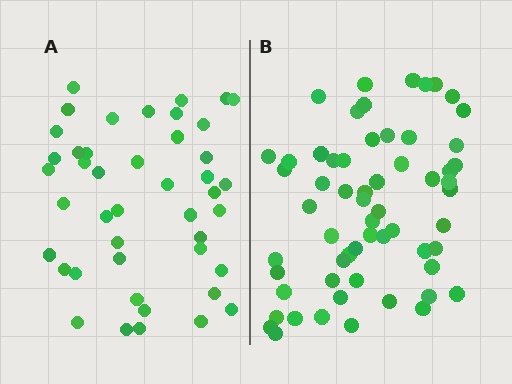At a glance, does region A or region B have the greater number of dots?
Region B (the right region) has more dots.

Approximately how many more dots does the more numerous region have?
Region B has approximately 15 more dots than region A.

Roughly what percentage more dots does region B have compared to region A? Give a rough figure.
About 35% more.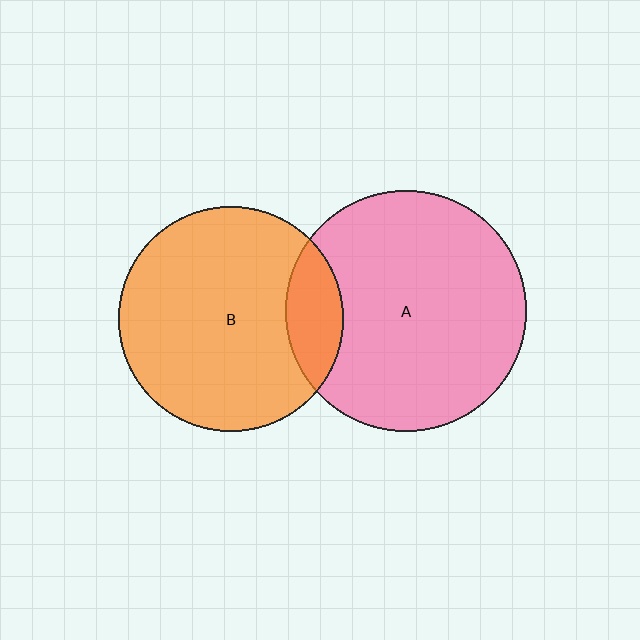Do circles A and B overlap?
Yes.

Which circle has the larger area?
Circle A (pink).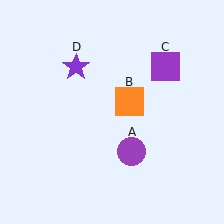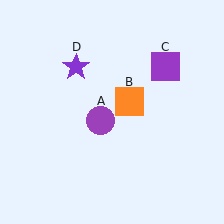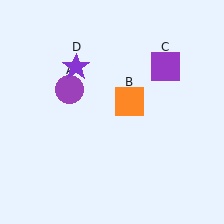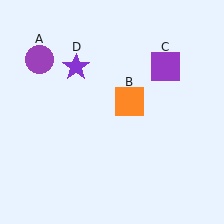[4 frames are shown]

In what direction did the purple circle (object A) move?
The purple circle (object A) moved up and to the left.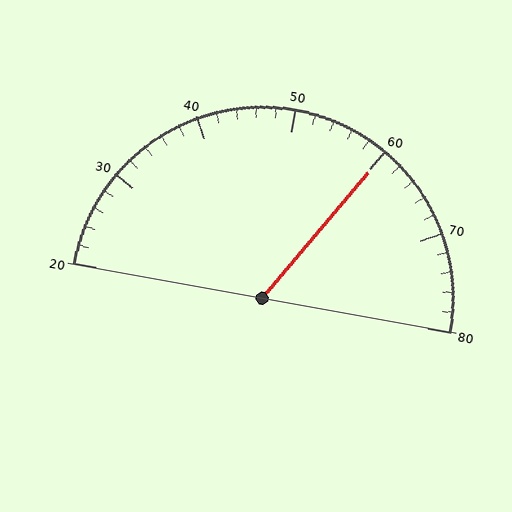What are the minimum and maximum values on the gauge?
The gauge ranges from 20 to 80.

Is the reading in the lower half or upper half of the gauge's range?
The reading is in the upper half of the range (20 to 80).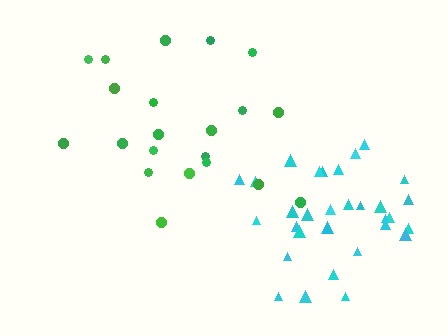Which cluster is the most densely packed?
Cyan.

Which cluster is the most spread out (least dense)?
Green.